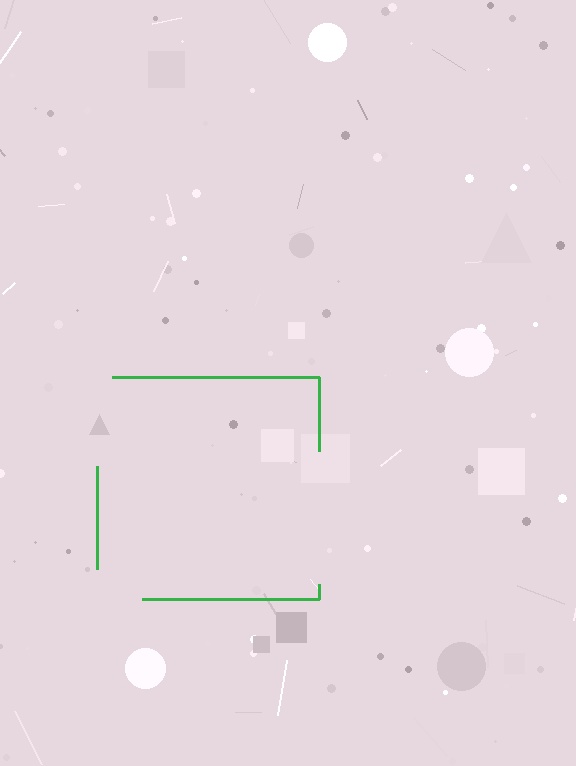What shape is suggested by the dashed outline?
The dashed outline suggests a square.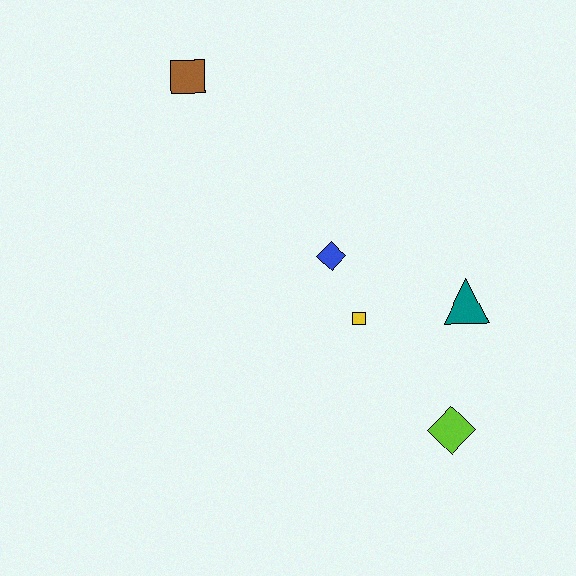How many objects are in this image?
There are 5 objects.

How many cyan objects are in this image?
There are no cyan objects.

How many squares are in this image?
There are 2 squares.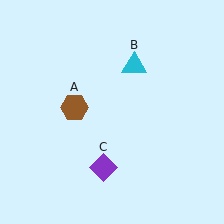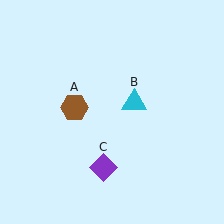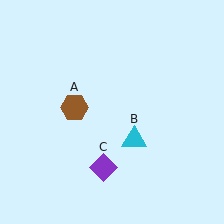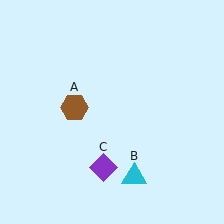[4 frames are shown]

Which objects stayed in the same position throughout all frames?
Brown hexagon (object A) and purple diamond (object C) remained stationary.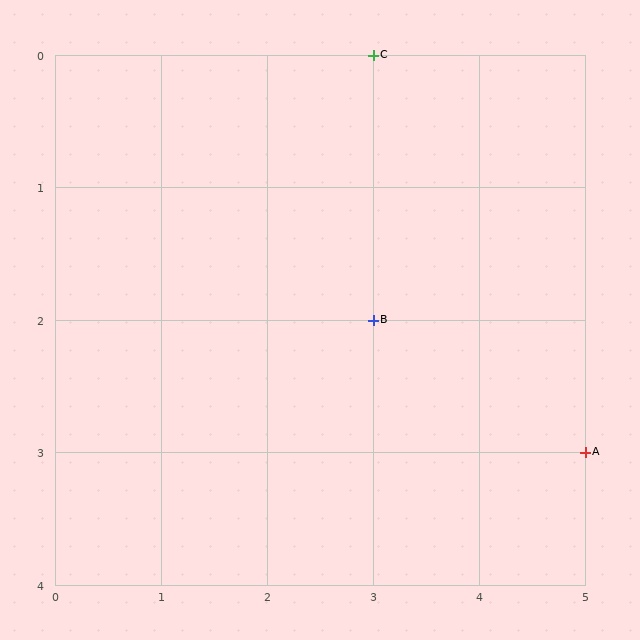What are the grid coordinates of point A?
Point A is at grid coordinates (5, 3).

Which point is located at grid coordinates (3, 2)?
Point B is at (3, 2).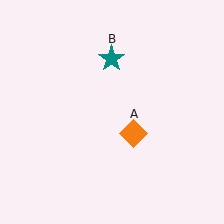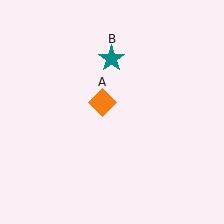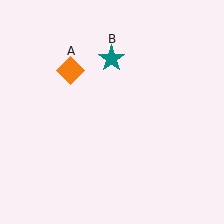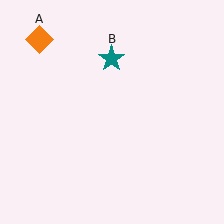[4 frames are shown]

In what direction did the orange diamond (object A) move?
The orange diamond (object A) moved up and to the left.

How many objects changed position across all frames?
1 object changed position: orange diamond (object A).